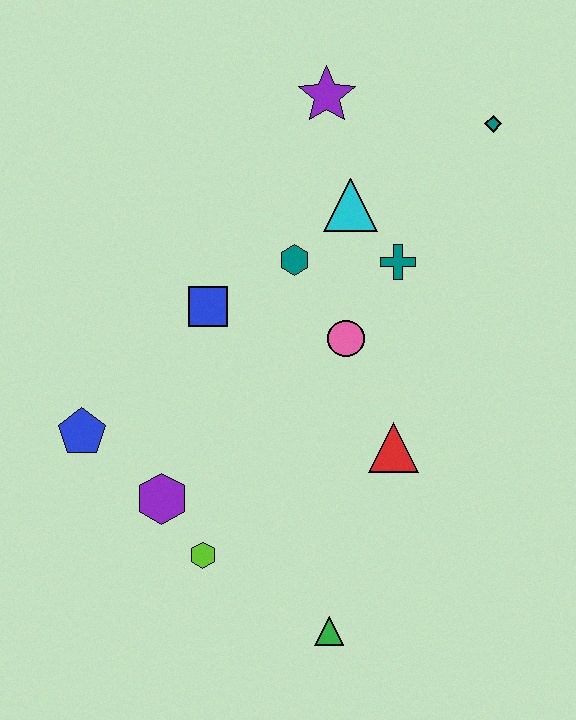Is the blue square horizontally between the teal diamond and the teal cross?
No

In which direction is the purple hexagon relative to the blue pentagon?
The purple hexagon is to the right of the blue pentagon.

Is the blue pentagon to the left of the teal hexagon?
Yes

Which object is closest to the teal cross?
The cyan triangle is closest to the teal cross.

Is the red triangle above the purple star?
No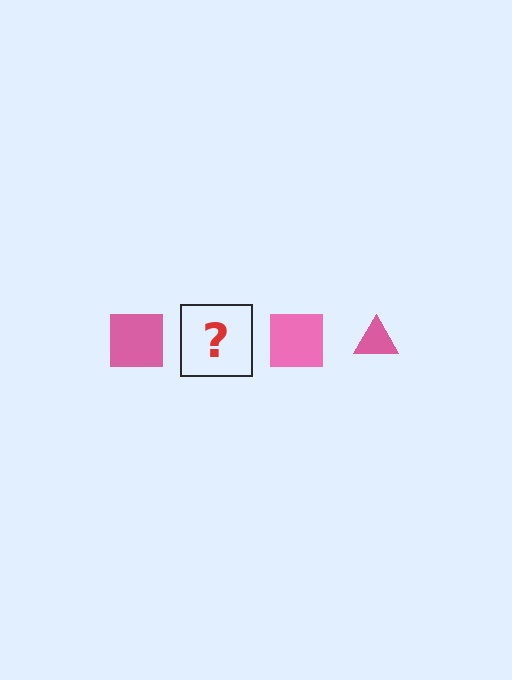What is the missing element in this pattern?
The missing element is a pink triangle.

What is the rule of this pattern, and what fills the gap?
The rule is that the pattern cycles through square, triangle shapes in pink. The gap should be filled with a pink triangle.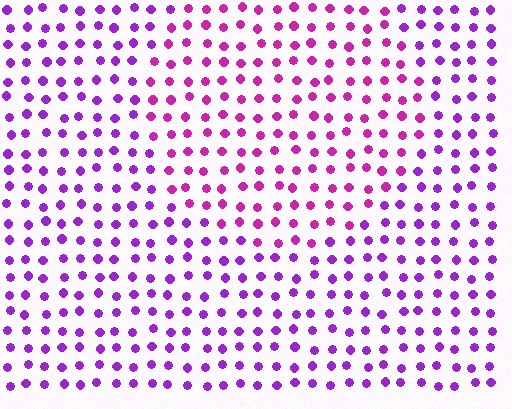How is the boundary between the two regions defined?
The boundary is defined purely by a slight shift in hue (about 29 degrees). Spacing, size, and orientation are identical on both sides.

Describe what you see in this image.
The image is filled with small purple elements in a uniform arrangement. A circle-shaped region is visible where the elements are tinted to a slightly different hue, forming a subtle color boundary.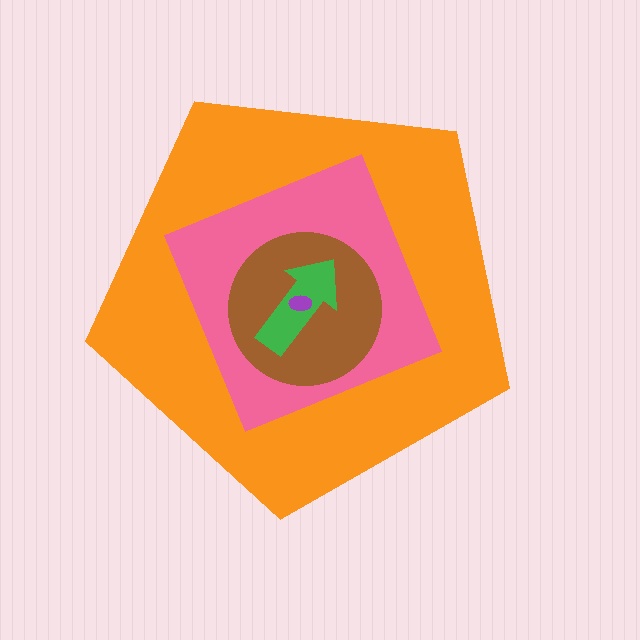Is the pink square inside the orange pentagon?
Yes.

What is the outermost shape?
The orange pentagon.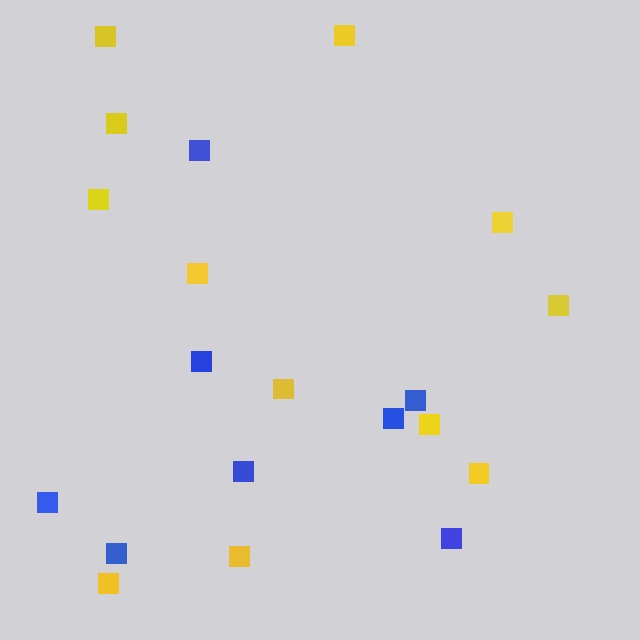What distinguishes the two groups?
There are 2 groups: one group of yellow squares (12) and one group of blue squares (8).